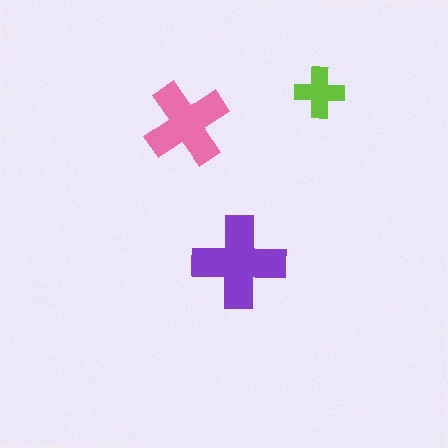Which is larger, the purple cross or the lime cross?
The purple one.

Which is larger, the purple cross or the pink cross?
The purple one.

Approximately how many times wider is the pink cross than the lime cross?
About 1.5 times wider.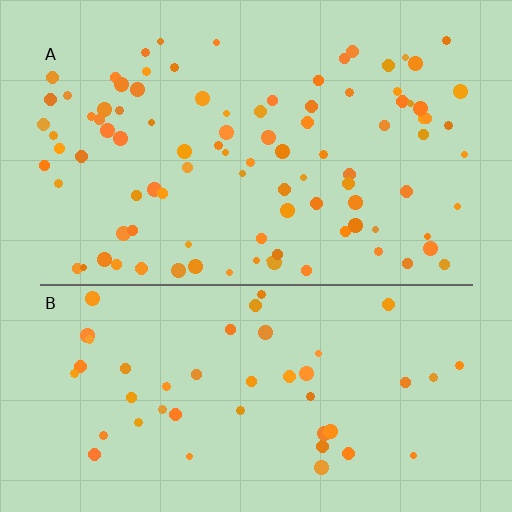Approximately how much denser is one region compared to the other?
Approximately 2.1× — region A over region B.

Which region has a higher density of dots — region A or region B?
A (the top).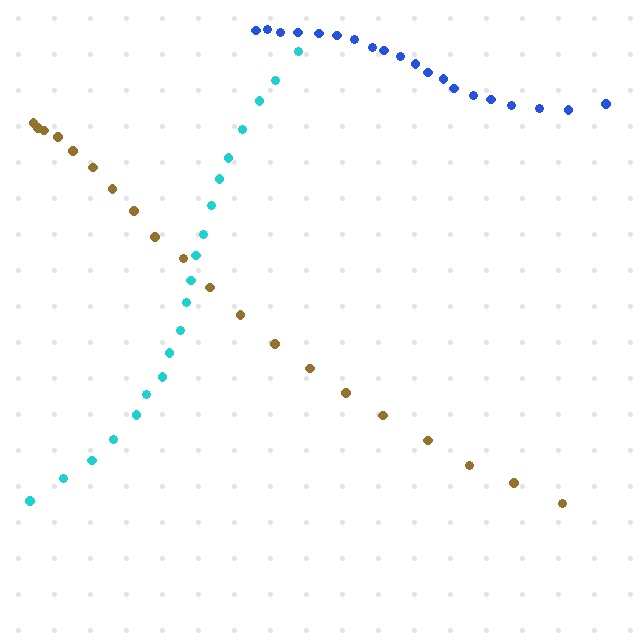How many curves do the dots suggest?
There are 3 distinct paths.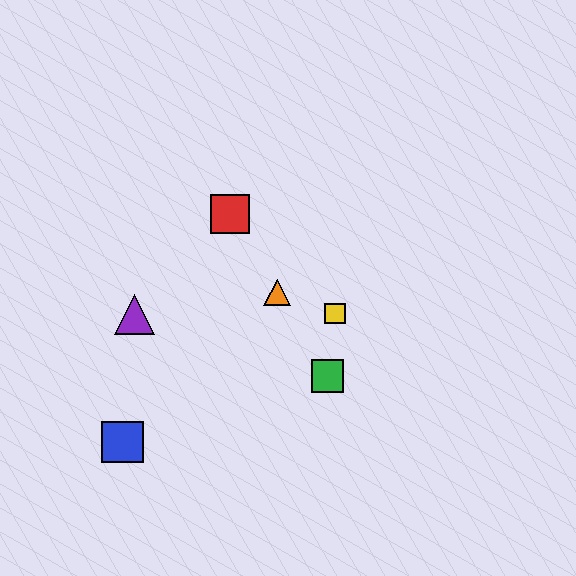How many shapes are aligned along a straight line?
3 shapes (the red square, the green square, the orange triangle) are aligned along a straight line.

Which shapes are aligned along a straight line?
The red square, the green square, the orange triangle are aligned along a straight line.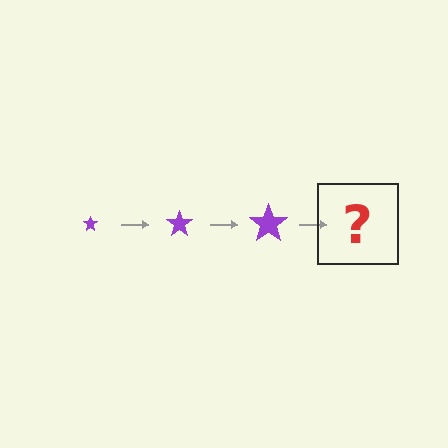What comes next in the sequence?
The next element should be a purple star, larger than the previous one.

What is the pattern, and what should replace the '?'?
The pattern is that the star gets progressively larger each step. The '?' should be a purple star, larger than the previous one.